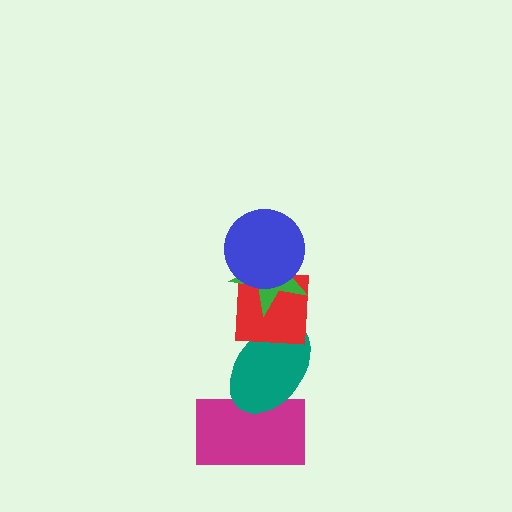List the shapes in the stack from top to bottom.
From top to bottom: the blue circle, the green star, the red square, the teal ellipse, the magenta rectangle.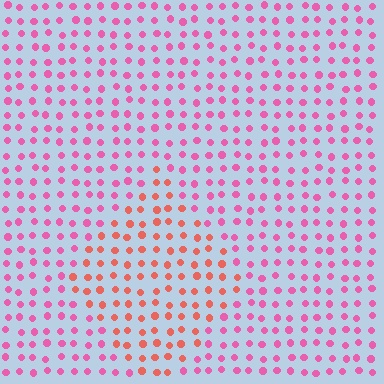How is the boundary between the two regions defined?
The boundary is defined purely by a slight shift in hue (about 38 degrees). Spacing, size, and orientation are identical on both sides.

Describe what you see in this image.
The image is filled with small pink elements in a uniform arrangement. A diamond-shaped region is visible where the elements are tinted to a slightly different hue, forming a subtle color boundary.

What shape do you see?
I see a diamond.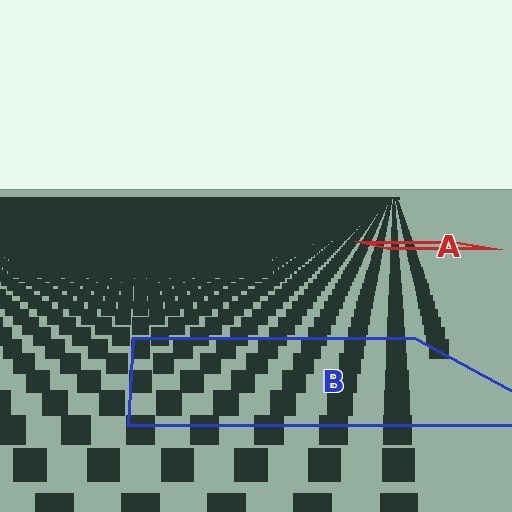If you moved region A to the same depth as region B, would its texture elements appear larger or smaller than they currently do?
They would appear larger. At a closer depth, the same texture elements are projected at a bigger on-screen size.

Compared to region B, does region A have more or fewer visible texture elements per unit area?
Region A has more texture elements per unit area — they are packed more densely because it is farther away.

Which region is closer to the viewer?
Region B is closer. The texture elements there are larger and more spread out.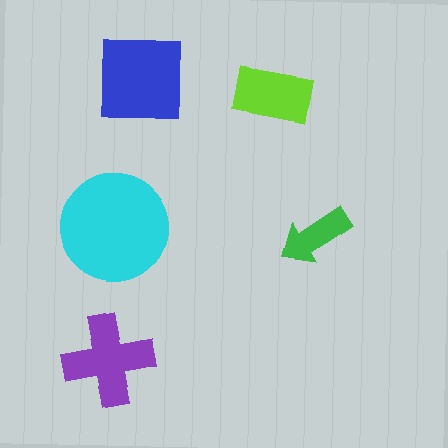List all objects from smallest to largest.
The green arrow, the lime rectangle, the purple cross, the blue square, the cyan circle.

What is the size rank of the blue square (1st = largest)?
2nd.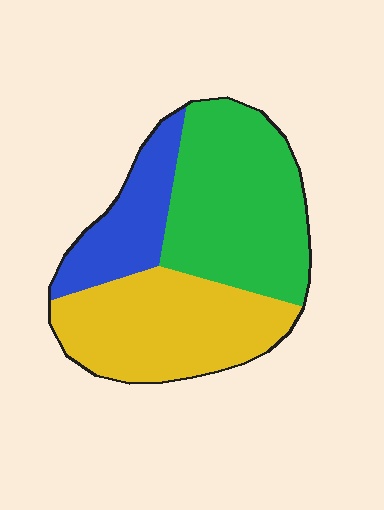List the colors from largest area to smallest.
From largest to smallest: green, yellow, blue.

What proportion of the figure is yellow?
Yellow covers roughly 40% of the figure.